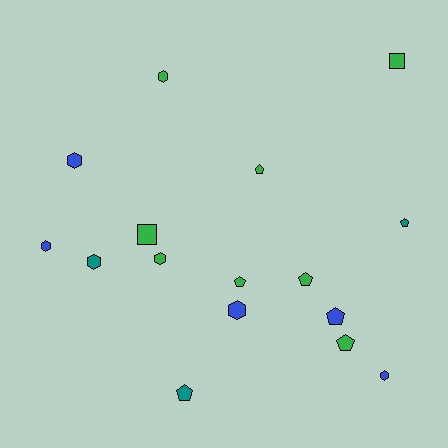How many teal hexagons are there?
There is 1 teal hexagon.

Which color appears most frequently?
Green, with 8 objects.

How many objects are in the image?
There are 16 objects.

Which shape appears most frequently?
Pentagon, with 7 objects.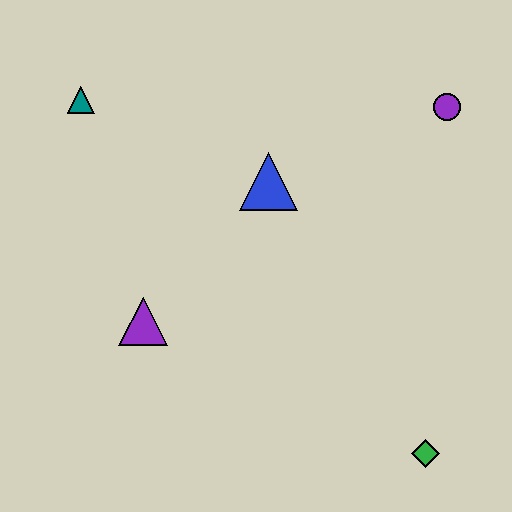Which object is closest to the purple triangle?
The blue triangle is closest to the purple triangle.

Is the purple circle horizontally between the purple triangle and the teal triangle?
No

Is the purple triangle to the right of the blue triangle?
No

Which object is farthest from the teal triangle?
The green diamond is farthest from the teal triangle.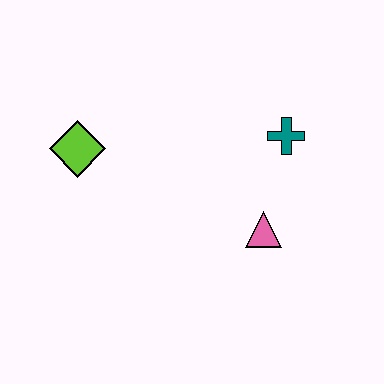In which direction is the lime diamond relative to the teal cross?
The lime diamond is to the left of the teal cross.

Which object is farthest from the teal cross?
The lime diamond is farthest from the teal cross.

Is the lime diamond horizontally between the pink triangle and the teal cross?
No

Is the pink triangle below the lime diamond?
Yes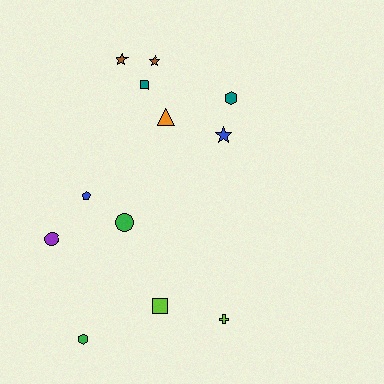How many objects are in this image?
There are 12 objects.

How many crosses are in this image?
There is 1 cross.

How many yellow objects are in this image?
There are no yellow objects.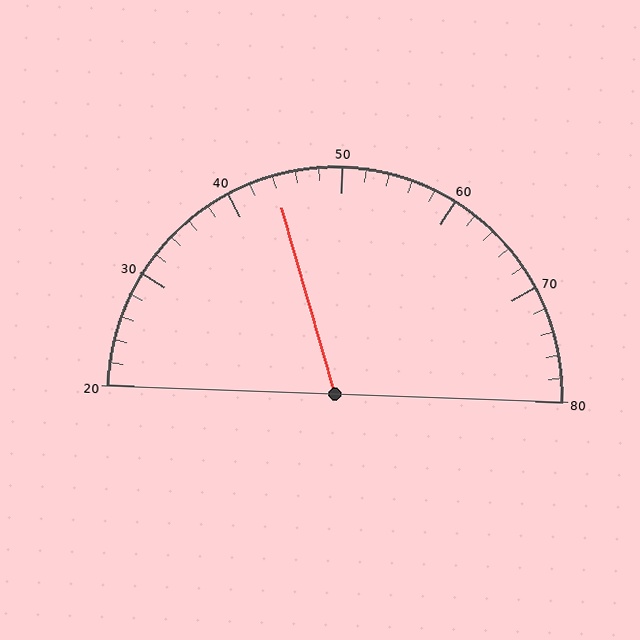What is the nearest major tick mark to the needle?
The nearest major tick mark is 40.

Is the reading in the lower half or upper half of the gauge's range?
The reading is in the lower half of the range (20 to 80).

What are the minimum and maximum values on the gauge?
The gauge ranges from 20 to 80.